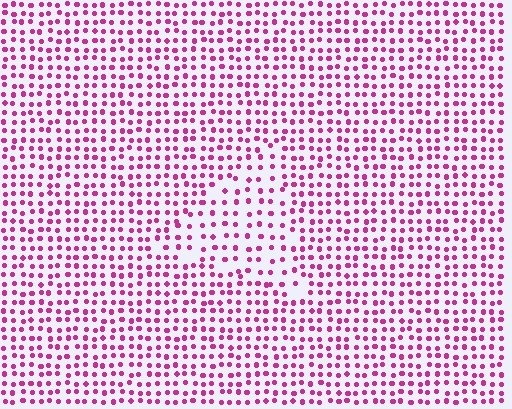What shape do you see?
I see a triangle.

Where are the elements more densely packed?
The elements are more densely packed outside the triangle boundary.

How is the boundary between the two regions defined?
The boundary is defined by a change in element density (approximately 1.6x ratio). All elements are the same color, size, and shape.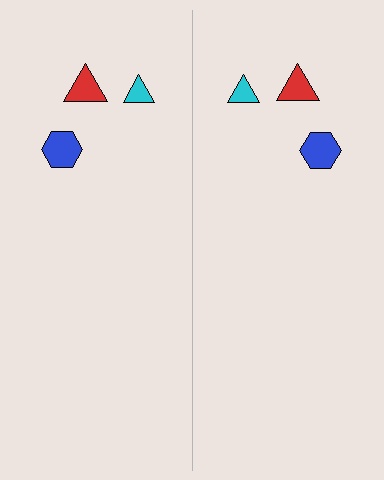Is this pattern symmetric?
Yes, this pattern has bilateral (reflection) symmetry.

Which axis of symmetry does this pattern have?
The pattern has a vertical axis of symmetry running through the center of the image.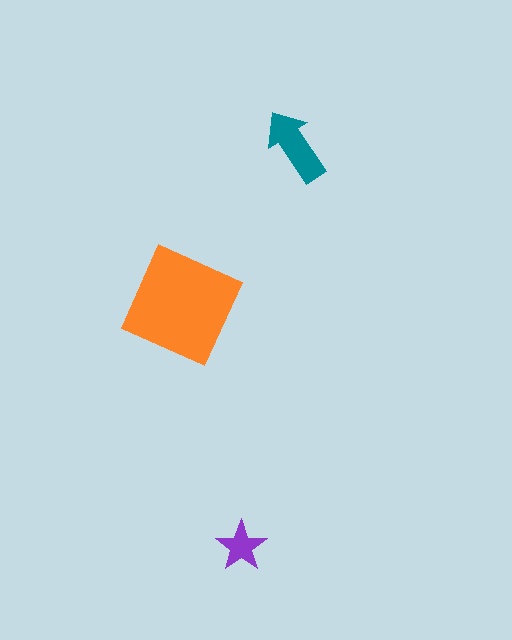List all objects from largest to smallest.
The orange square, the teal arrow, the purple star.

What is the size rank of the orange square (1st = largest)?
1st.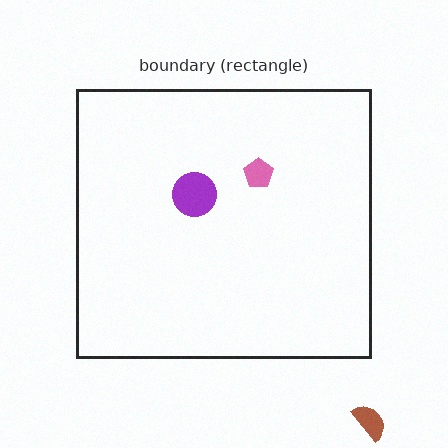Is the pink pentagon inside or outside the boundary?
Inside.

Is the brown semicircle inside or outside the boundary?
Outside.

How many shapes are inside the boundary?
2 inside, 1 outside.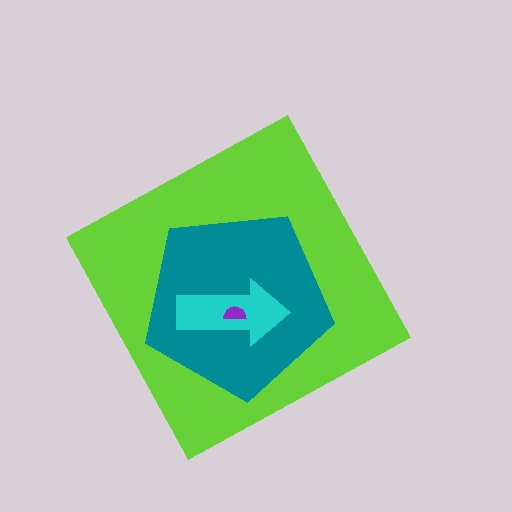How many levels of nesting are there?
4.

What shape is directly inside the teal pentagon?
The cyan arrow.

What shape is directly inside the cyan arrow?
The purple semicircle.